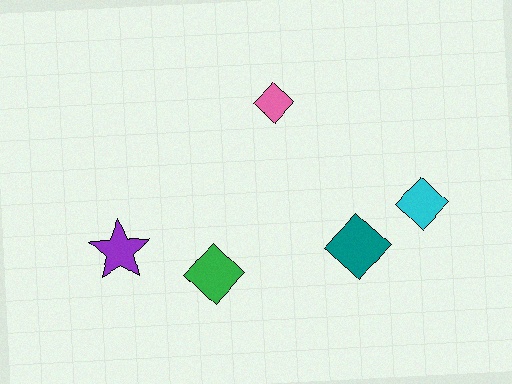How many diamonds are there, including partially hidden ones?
There are 4 diamonds.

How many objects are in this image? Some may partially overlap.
There are 5 objects.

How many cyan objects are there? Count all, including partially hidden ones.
There is 1 cyan object.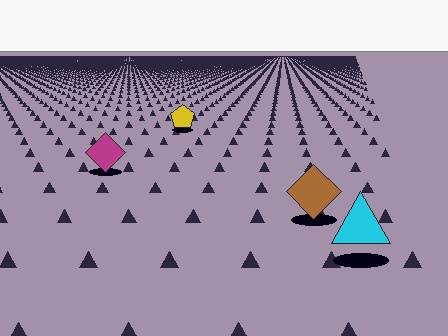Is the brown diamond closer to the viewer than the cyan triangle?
No. The cyan triangle is closer — you can tell from the texture gradient: the ground texture is coarser near it.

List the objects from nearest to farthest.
From nearest to farthest: the cyan triangle, the brown diamond, the magenta diamond, the yellow pentagon.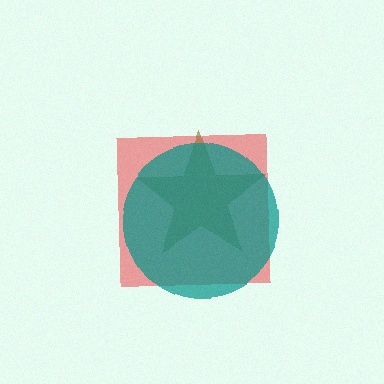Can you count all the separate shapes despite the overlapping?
Yes, there are 3 separate shapes.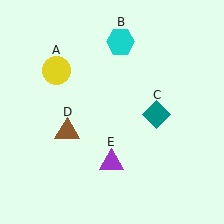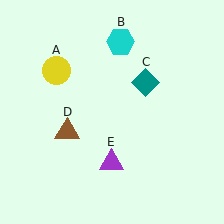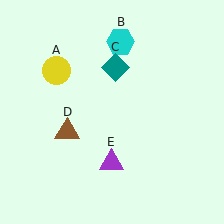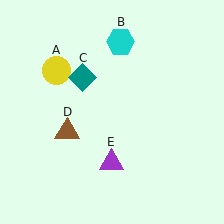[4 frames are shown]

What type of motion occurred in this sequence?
The teal diamond (object C) rotated counterclockwise around the center of the scene.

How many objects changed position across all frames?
1 object changed position: teal diamond (object C).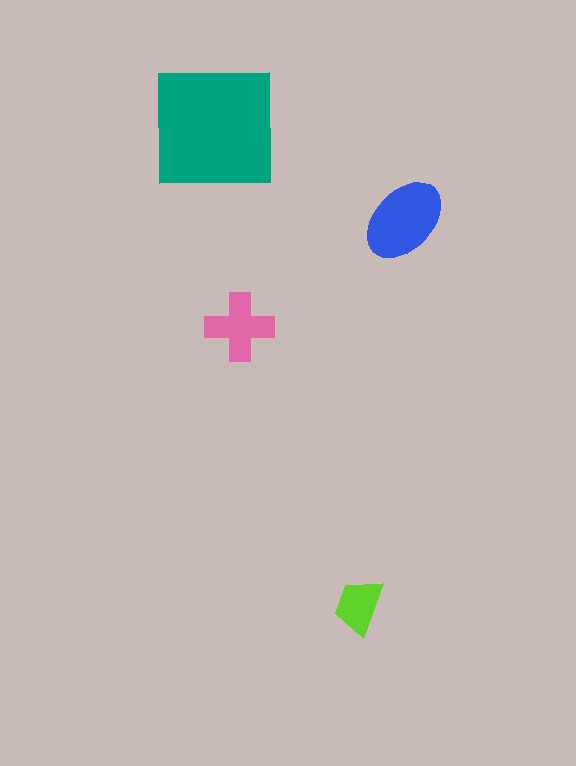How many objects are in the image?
There are 4 objects in the image.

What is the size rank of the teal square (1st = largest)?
1st.